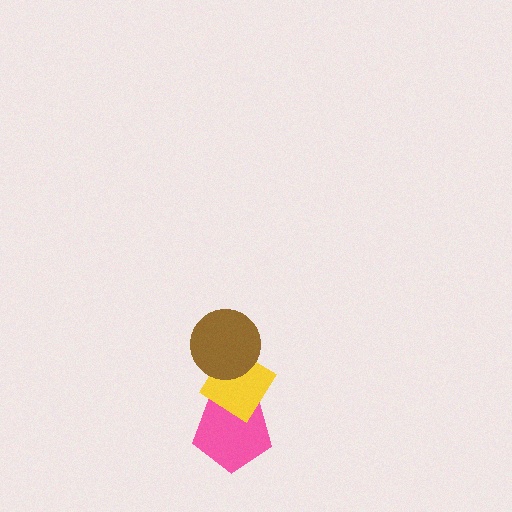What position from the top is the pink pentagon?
The pink pentagon is 3rd from the top.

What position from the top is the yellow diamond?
The yellow diamond is 2nd from the top.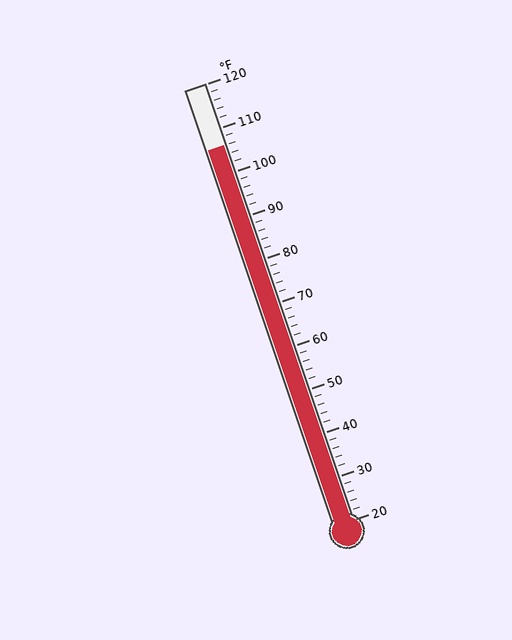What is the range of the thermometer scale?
The thermometer scale ranges from 20°F to 120°F.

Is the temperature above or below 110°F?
The temperature is below 110°F.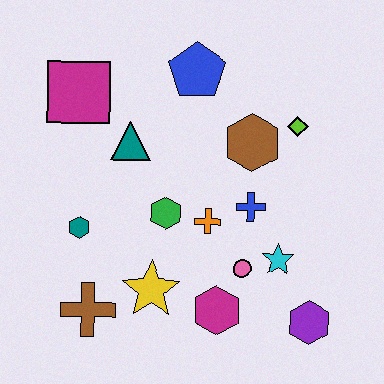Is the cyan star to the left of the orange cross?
No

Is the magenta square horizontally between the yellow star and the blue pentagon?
No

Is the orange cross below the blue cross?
Yes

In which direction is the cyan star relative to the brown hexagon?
The cyan star is below the brown hexagon.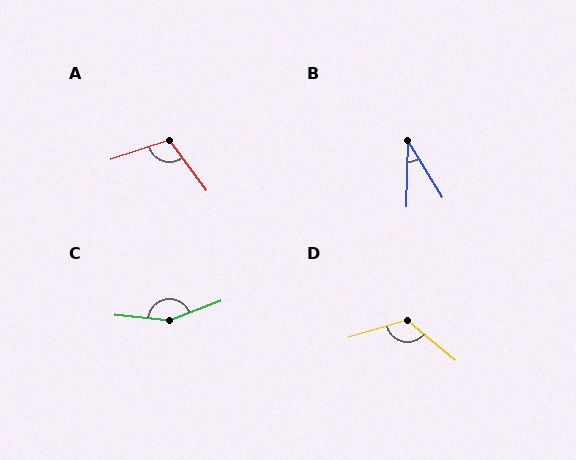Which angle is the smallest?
B, at approximately 32 degrees.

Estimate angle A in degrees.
Approximately 107 degrees.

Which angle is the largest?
C, at approximately 153 degrees.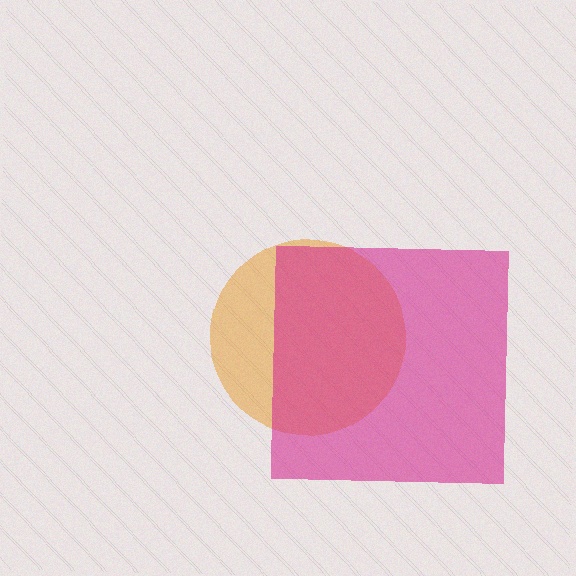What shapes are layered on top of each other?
The layered shapes are: an orange circle, a magenta square.